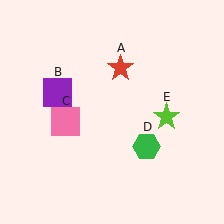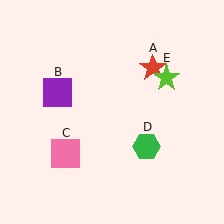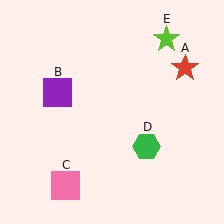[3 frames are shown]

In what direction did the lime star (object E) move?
The lime star (object E) moved up.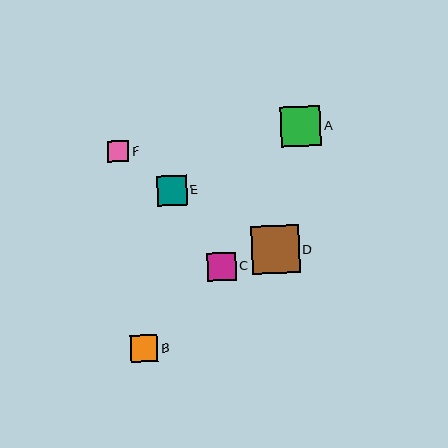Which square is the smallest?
Square F is the smallest with a size of approximately 21 pixels.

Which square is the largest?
Square D is the largest with a size of approximately 48 pixels.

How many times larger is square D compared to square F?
Square D is approximately 2.2 times the size of square F.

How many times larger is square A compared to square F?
Square A is approximately 1.9 times the size of square F.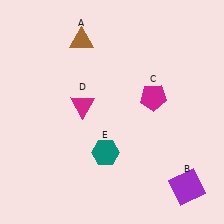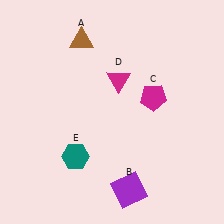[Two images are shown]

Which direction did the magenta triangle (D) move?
The magenta triangle (D) moved right.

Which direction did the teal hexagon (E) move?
The teal hexagon (E) moved left.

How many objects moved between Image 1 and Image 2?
3 objects moved between the two images.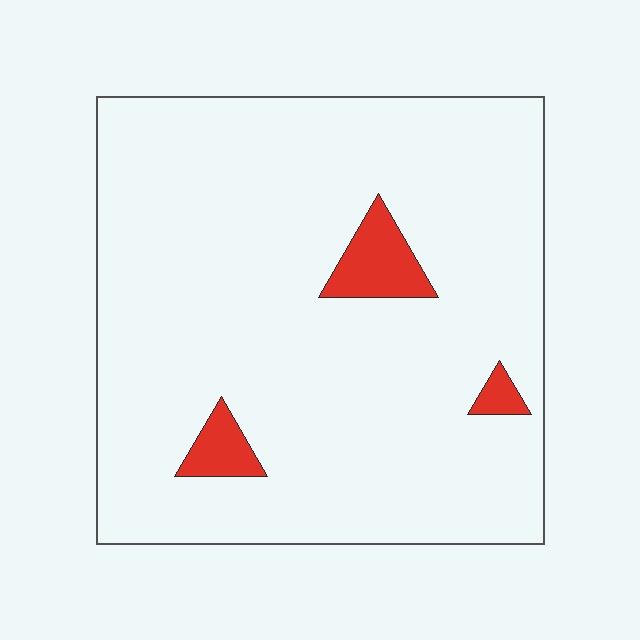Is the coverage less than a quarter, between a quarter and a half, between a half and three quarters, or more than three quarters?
Less than a quarter.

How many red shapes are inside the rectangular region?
3.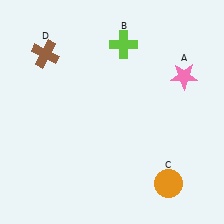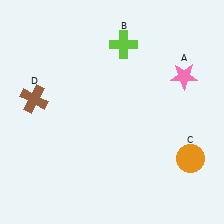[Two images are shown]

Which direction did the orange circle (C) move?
The orange circle (C) moved up.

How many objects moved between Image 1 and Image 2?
2 objects moved between the two images.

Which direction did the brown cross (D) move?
The brown cross (D) moved down.